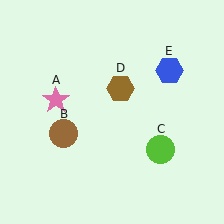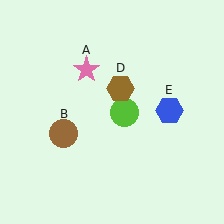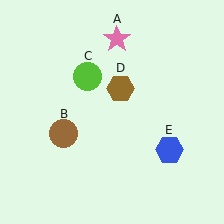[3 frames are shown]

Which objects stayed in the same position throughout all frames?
Brown circle (object B) and brown hexagon (object D) remained stationary.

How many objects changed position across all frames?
3 objects changed position: pink star (object A), lime circle (object C), blue hexagon (object E).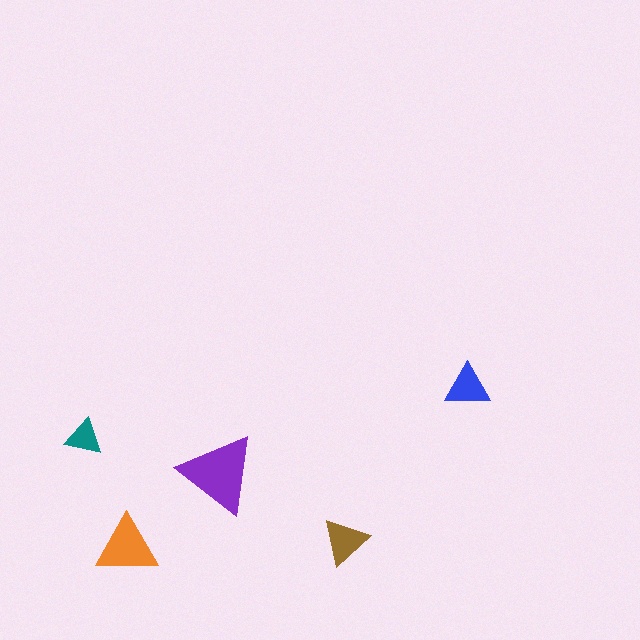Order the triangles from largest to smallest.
the purple one, the orange one, the brown one, the blue one, the teal one.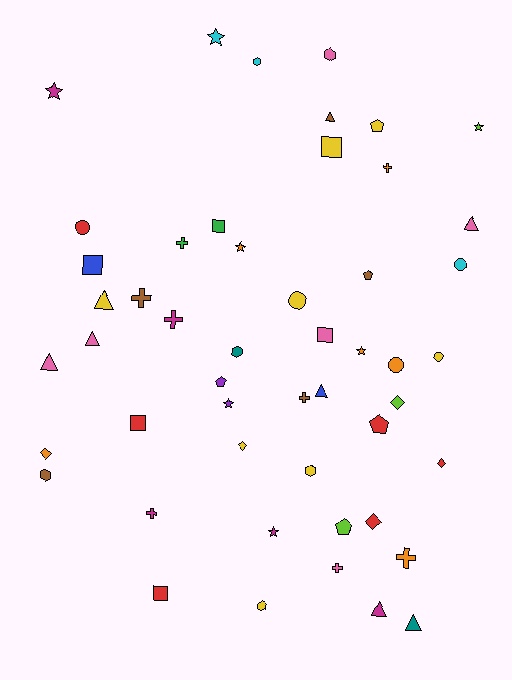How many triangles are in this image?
There are 8 triangles.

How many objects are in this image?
There are 50 objects.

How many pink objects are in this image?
There are 6 pink objects.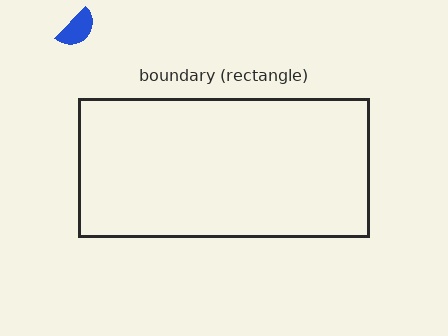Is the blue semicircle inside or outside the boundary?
Outside.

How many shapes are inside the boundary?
0 inside, 1 outside.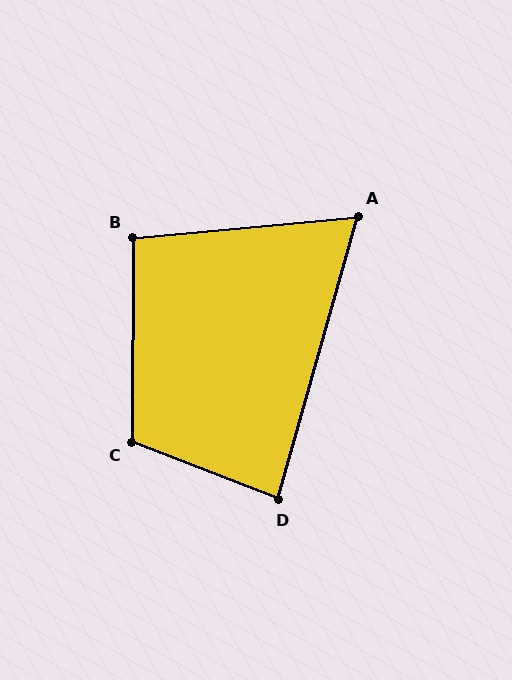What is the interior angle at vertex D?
Approximately 85 degrees (acute).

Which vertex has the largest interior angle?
C, at approximately 111 degrees.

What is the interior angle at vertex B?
Approximately 95 degrees (obtuse).